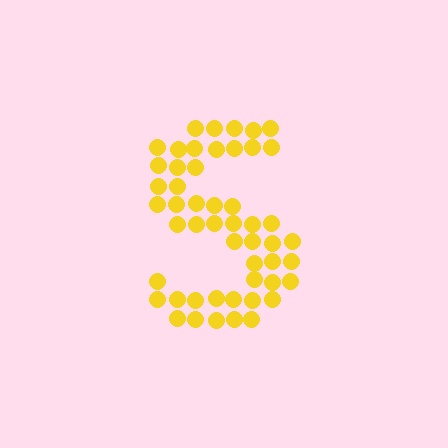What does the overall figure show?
The overall figure shows the letter S.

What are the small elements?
The small elements are circles.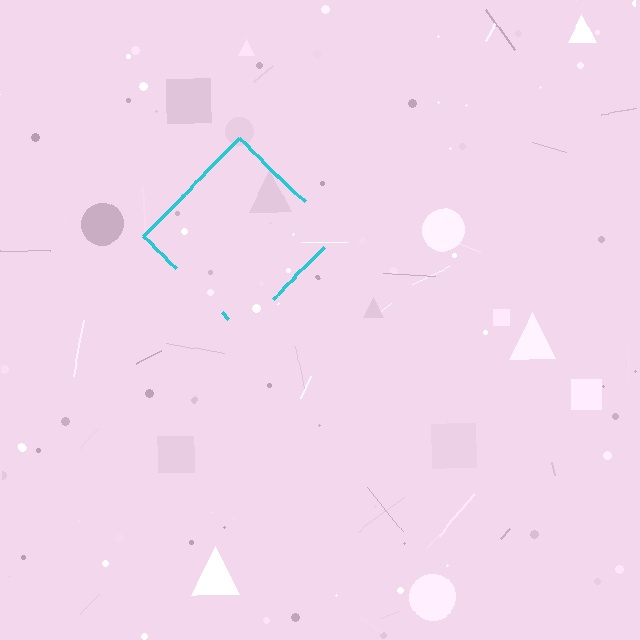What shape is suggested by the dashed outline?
The dashed outline suggests a diamond.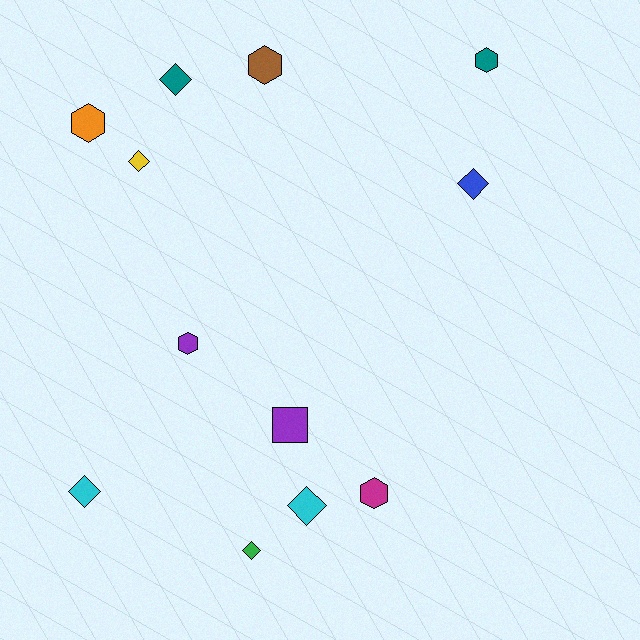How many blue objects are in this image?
There is 1 blue object.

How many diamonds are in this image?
There are 6 diamonds.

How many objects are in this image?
There are 12 objects.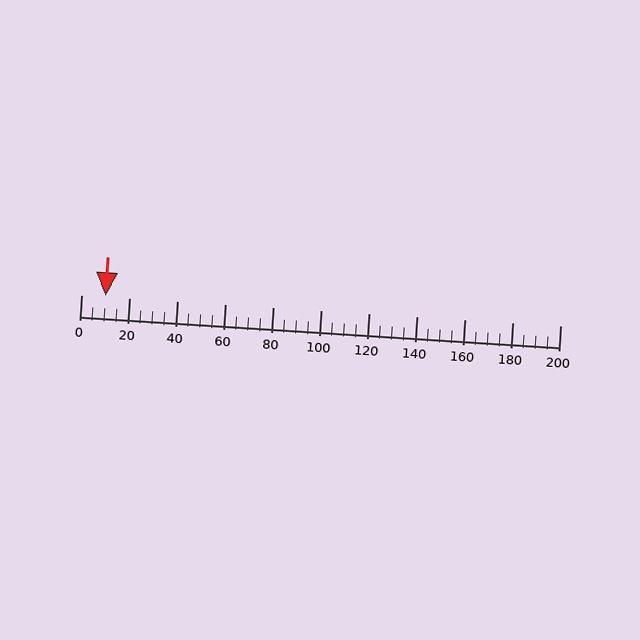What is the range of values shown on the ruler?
The ruler shows values from 0 to 200.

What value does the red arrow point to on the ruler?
The red arrow points to approximately 10.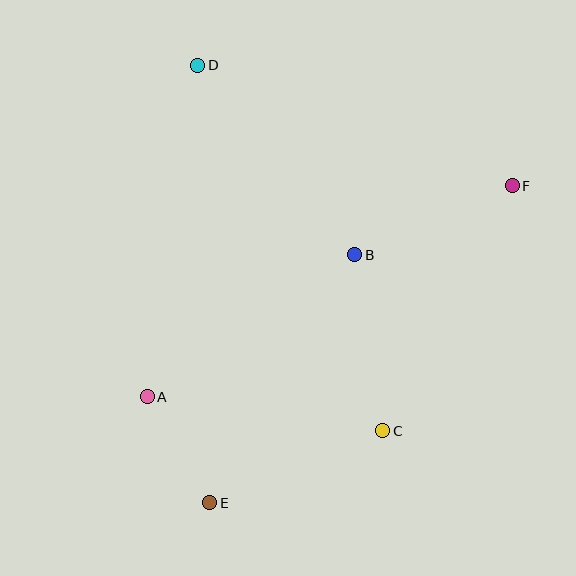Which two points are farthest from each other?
Points E and F are farthest from each other.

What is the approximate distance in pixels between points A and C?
The distance between A and C is approximately 238 pixels.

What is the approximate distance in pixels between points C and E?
The distance between C and E is approximately 188 pixels.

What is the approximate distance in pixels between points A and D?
The distance between A and D is approximately 335 pixels.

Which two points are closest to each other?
Points A and E are closest to each other.